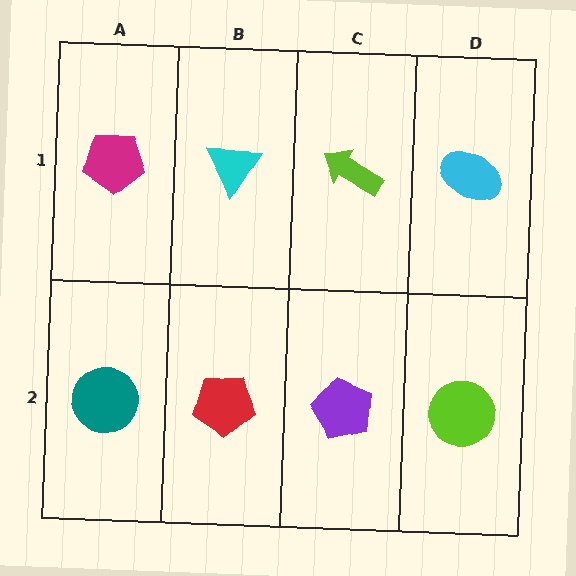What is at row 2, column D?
A lime circle.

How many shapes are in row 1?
4 shapes.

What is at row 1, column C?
A lime arrow.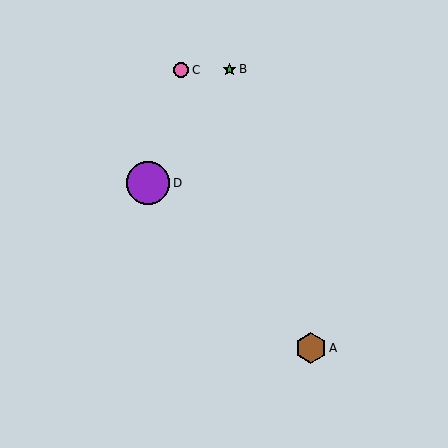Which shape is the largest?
The purple circle (labeled D) is the largest.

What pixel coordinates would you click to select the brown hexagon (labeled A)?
Click at (311, 348) to select the brown hexagon A.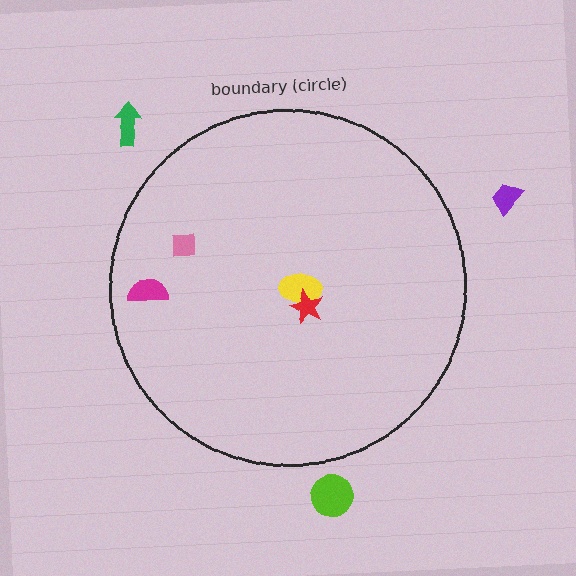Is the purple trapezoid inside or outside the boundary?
Outside.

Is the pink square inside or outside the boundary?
Inside.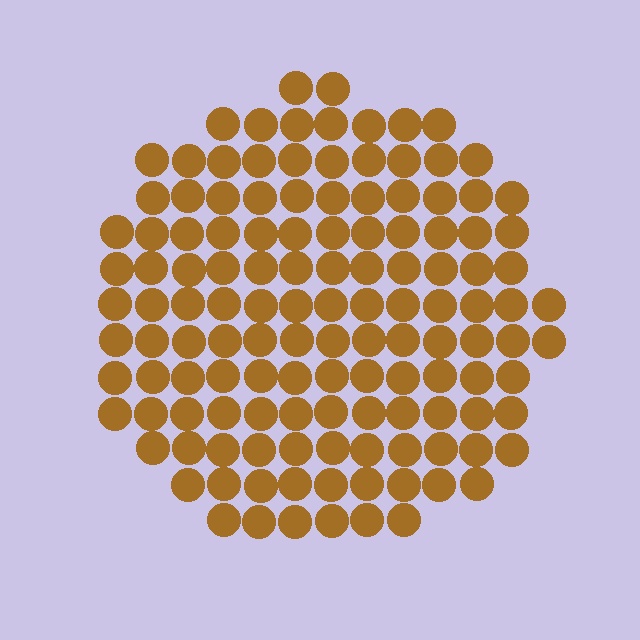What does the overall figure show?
The overall figure shows a circle.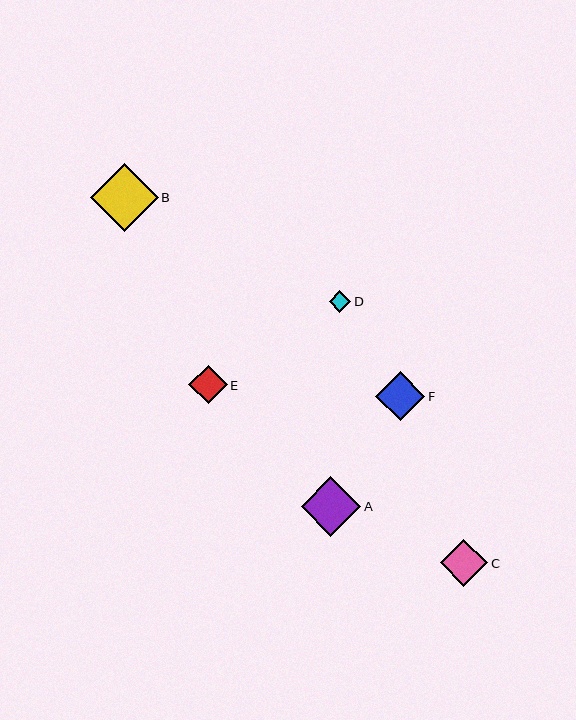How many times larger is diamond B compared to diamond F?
Diamond B is approximately 1.4 times the size of diamond F.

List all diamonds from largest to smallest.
From largest to smallest: B, A, F, C, E, D.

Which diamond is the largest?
Diamond B is the largest with a size of approximately 68 pixels.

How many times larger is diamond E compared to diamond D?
Diamond E is approximately 1.8 times the size of diamond D.